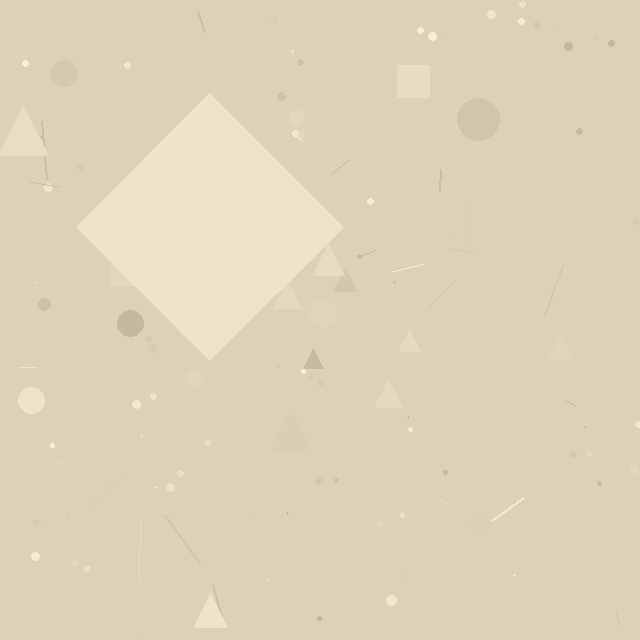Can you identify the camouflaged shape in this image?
The camouflaged shape is a diamond.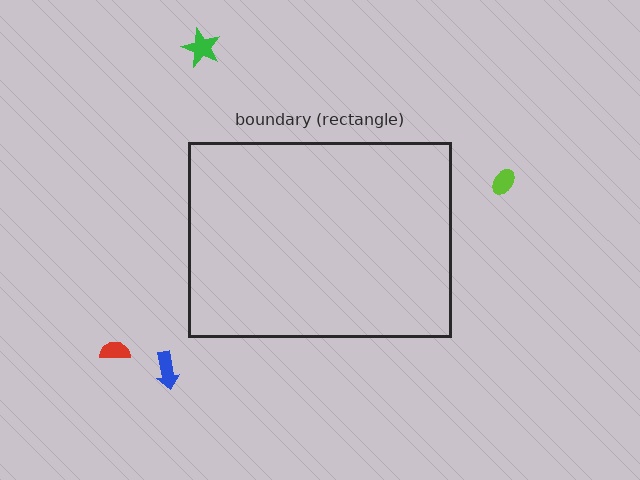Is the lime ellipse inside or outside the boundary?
Outside.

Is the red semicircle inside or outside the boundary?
Outside.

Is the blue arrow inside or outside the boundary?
Outside.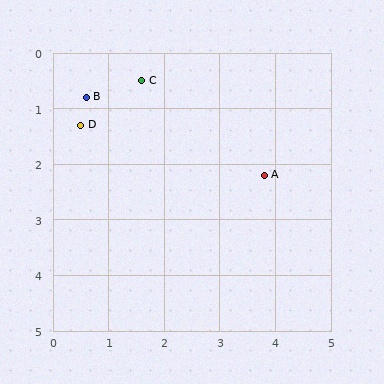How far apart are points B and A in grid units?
Points B and A are about 3.5 grid units apart.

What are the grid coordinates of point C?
Point C is at approximately (1.6, 0.5).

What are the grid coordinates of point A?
Point A is at approximately (3.8, 2.2).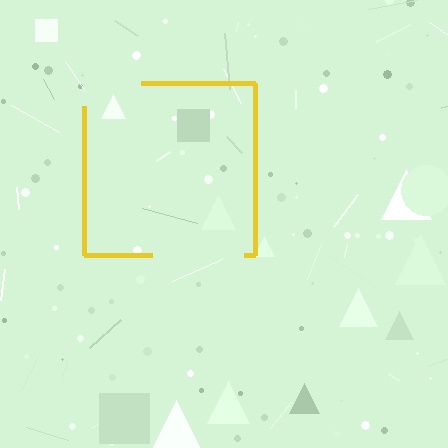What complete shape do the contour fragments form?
The contour fragments form a square.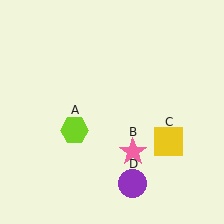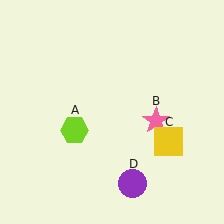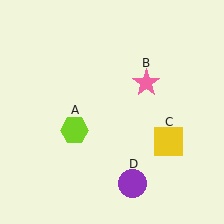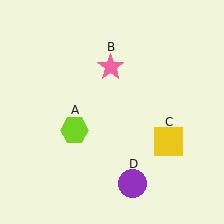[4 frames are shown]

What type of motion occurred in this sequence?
The pink star (object B) rotated counterclockwise around the center of the scene.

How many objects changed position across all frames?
1 object changed position: pink star (object B).